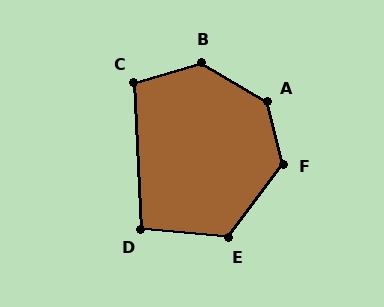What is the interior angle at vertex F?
Approximately 130 degrees (obtuse).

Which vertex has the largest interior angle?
A, at approximately 134 degrees.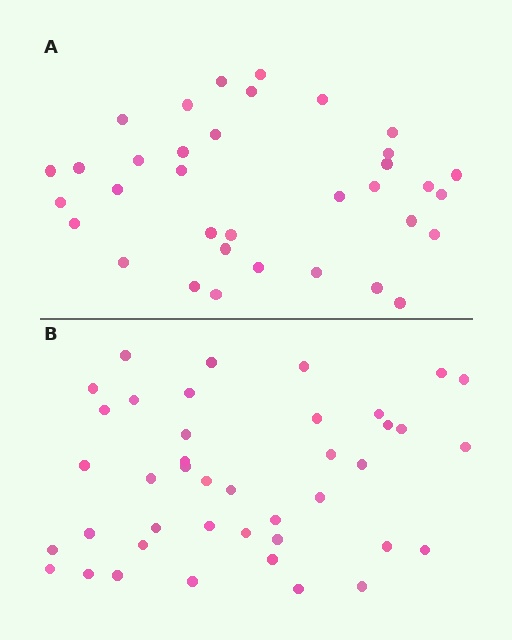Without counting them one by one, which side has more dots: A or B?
Region B (the bottom region) has more dots.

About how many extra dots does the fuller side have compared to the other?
Region B has about 6 more dots than region A.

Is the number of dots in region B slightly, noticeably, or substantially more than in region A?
Region B has only slightly more — the two regions are fairly close. The ratio is roughly 1.2 to 1.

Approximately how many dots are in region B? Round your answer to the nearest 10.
About 40 dots. (The exact count is 41, which rounds to 40.)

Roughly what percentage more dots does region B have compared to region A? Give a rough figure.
About 15% more.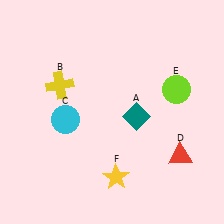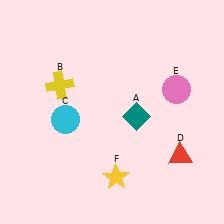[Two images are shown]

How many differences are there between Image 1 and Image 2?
There is 1 difference between the two images.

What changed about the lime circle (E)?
In Image 1, E is lime. In Image 2, it changed to pink.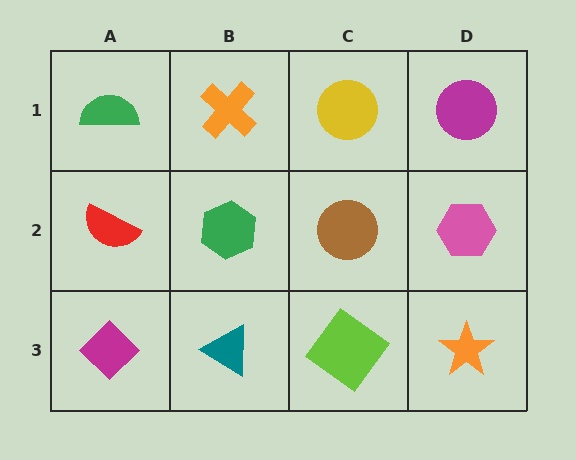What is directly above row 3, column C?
A brown circle.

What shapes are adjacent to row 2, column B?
An orange cross (row 1, column B), a teal triangle (row 3, column B), a red semicircle (row 2, column A), a brown circle (row 2, column C).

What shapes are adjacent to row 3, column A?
A red semicircle (row 2, column A), a teal triangle (row 3, column B).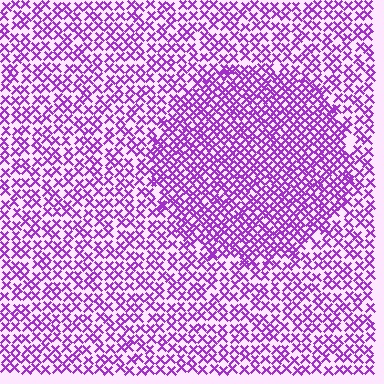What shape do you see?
I see a circle.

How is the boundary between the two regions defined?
The boundary is defined by a change in element density (approximately 1.7x ratio). All elements are the same color, size, and shape.